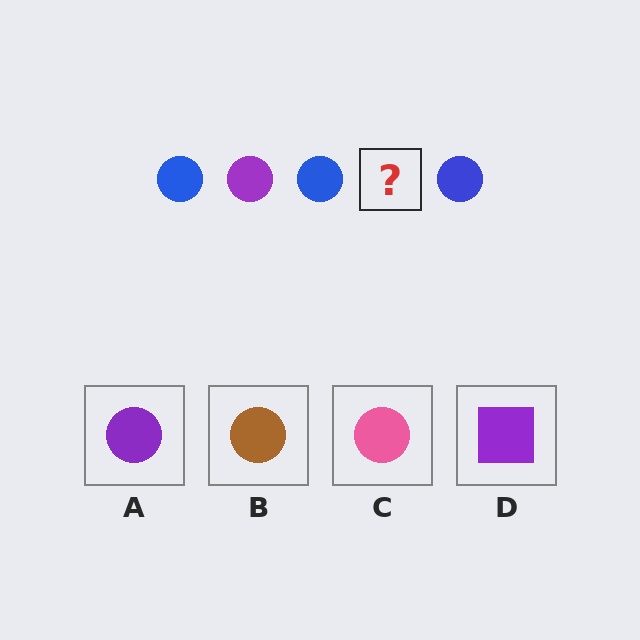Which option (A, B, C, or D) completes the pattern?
A.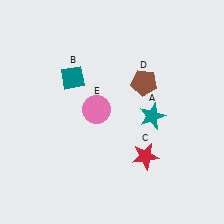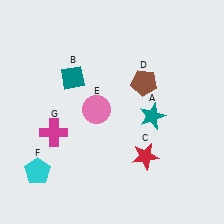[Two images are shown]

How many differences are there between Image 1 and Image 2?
There are 2 differences between the two images.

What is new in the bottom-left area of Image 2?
A magenta cross (G) was added in the bottom-left area of Image 2.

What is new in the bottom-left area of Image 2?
A cyan pentagon (F) was added in the bottom-left area of Image 2.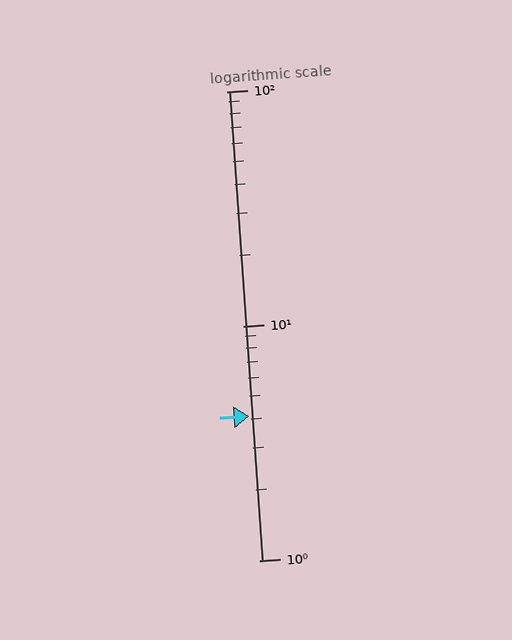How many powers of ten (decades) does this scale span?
The scale spans 2 decades, from 1 to 100.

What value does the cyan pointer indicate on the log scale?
The pointer indicates approximately 4.1.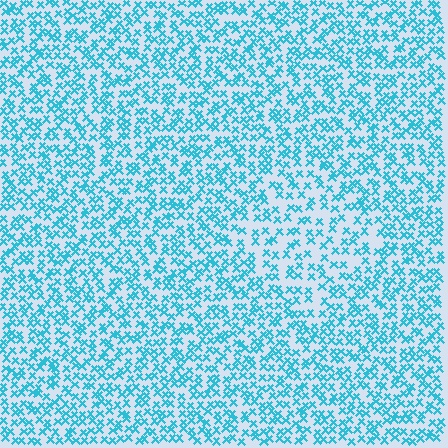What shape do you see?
I see a diamond.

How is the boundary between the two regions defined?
The boundary is defined by a change in element density (approximately 1.6x ratio). All elements are the same color, size, and shape.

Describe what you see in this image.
The image contains small cyan elements arranged at two different densities. A diamond-shaped region is visible where the elements are less densely packed than the surrounding area.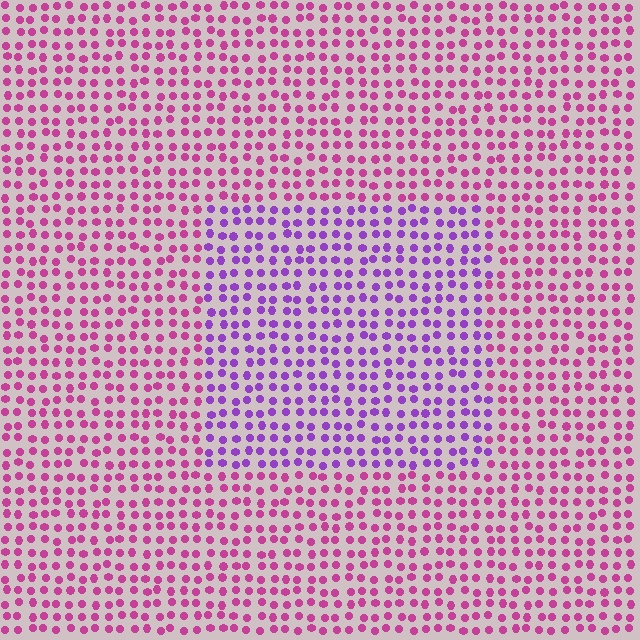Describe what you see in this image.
The image is filled with small magenta elements in a uniform arrangement. A rectangle-shaped region is visible where the elements are tinted to a slightly different hue, forming a subtle color boundary.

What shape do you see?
I see a rectangle.